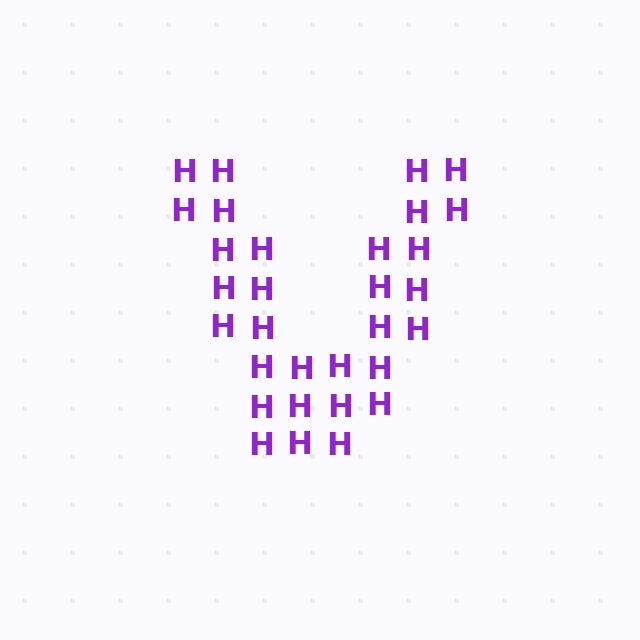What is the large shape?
The large shape is the letter V.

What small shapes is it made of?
It is made of small letter H's.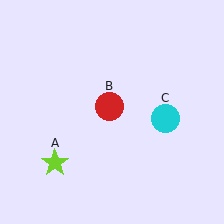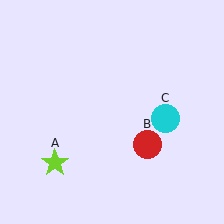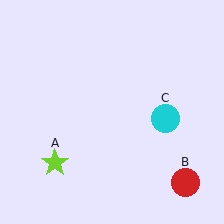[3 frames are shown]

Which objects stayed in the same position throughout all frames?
Lime star (object A) and cyan circle (object C) remained stationary.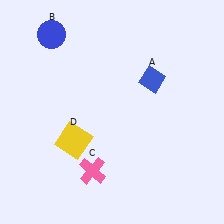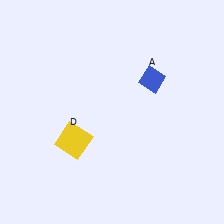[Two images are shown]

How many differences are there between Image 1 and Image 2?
There are 2 differences between the two images.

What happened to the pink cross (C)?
The pink cross (C) was removed in Image 2. It was in the bottom-left area of Image 1.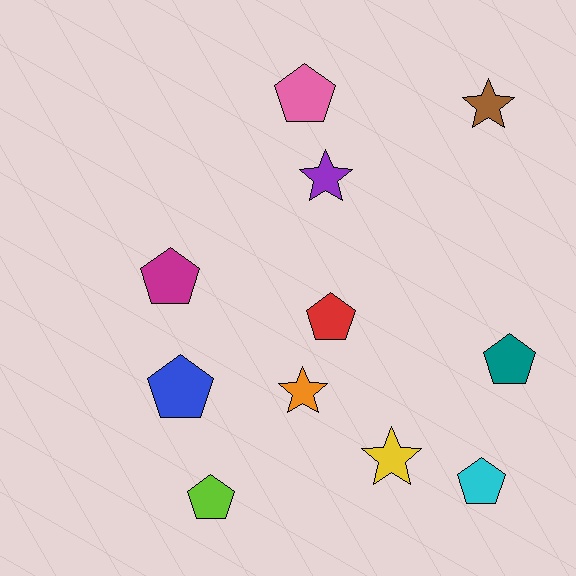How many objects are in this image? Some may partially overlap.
There are 11 objects.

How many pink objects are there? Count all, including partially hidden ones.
There is 1 pink object.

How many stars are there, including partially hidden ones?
There are 4 stars.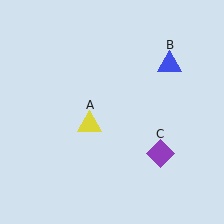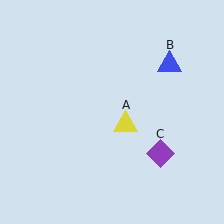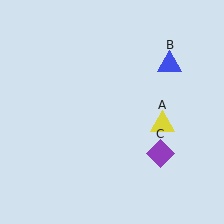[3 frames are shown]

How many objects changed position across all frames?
1 object changed position: yellow triangle (object A).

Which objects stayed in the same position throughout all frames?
Blue triangle (object B) and purple diamond (object C) remained stationary.